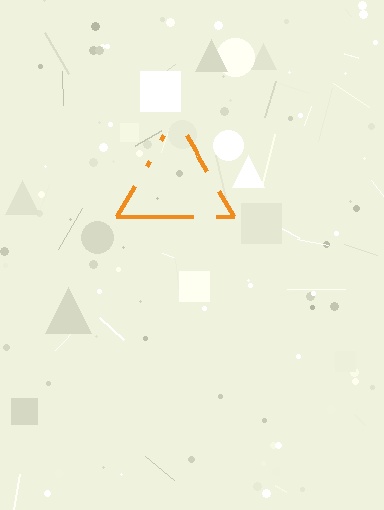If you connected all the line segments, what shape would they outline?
They would outline a triangle.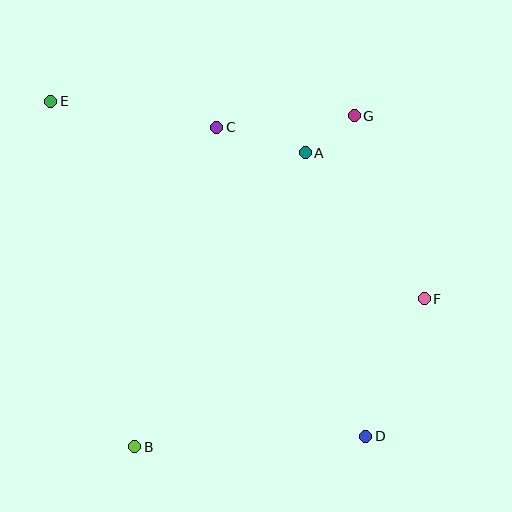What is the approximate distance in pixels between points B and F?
The distance between B and F is approximately 325 pixels.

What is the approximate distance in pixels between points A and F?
The distance between A and F is approximately 188 pixels.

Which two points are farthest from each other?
Points D and E are farthest from each other.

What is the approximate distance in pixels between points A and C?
The distance between A and C is approximately 92 pixels.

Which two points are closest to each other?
Points A and G are closest to each other.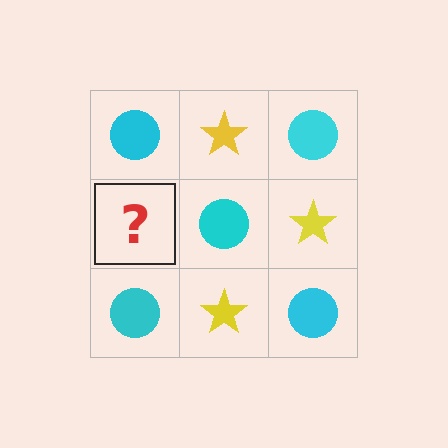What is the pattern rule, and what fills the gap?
The rule is that it alternates cyan circle and yellow star in a checkerboard pattern. The gap should be filled with a yellow star.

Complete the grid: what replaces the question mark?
The question mark should be replaced with a yellow star.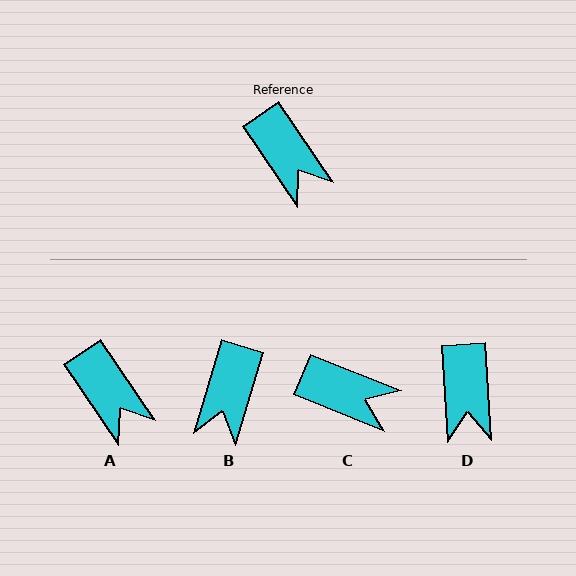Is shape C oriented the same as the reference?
No, it is off by about 34 degrees.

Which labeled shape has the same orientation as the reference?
A.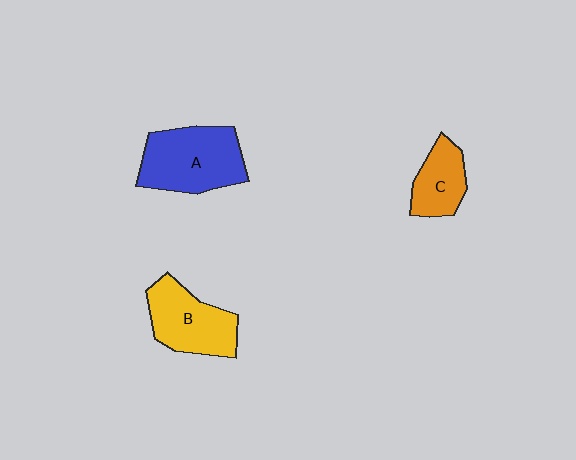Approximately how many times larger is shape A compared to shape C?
Approximately 1.8 times.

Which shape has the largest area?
Shape A (blue).